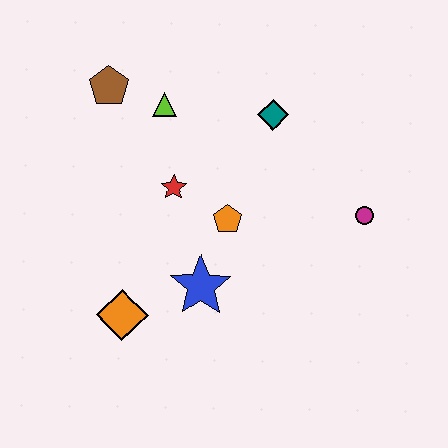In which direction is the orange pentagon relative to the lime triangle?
The orange pentagon is below the lime triangle.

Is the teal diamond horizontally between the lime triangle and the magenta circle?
Yes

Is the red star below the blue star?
No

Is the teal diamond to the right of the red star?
Yes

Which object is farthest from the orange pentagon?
The brown pentagon is farthest from the orange pentagon.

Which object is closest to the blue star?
The orange pentagon is closest to the blue star.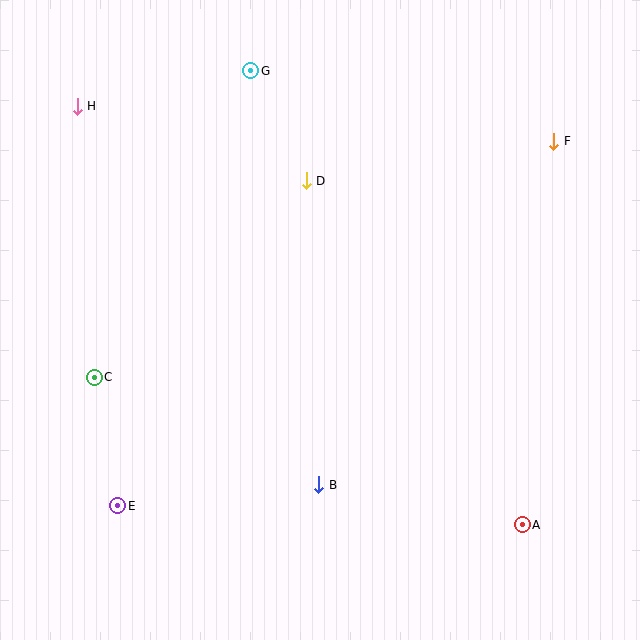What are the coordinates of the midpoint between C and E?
The midpoint between C and E is at (106, 442).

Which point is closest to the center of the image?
Point D at (306, 181) is closest to the center.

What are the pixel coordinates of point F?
Point F is at (554, 141).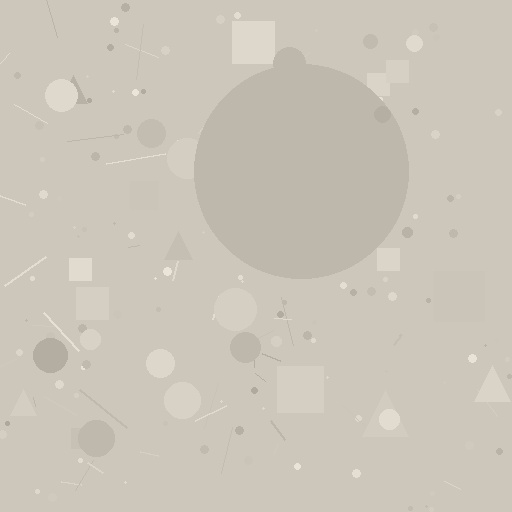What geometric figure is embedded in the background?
A circle is embedded in the background.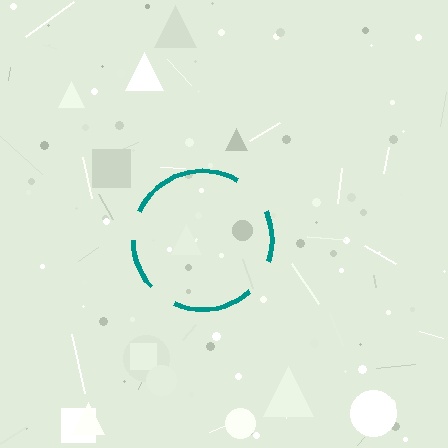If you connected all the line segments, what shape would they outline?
They would outline a circle.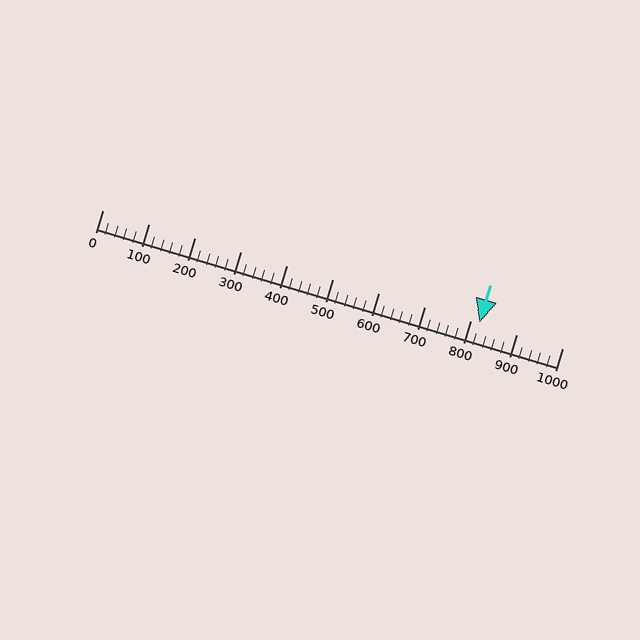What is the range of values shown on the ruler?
The ruler shows values from 0 to 1000.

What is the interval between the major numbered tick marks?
The major tick marks are spaced 100 units apart.